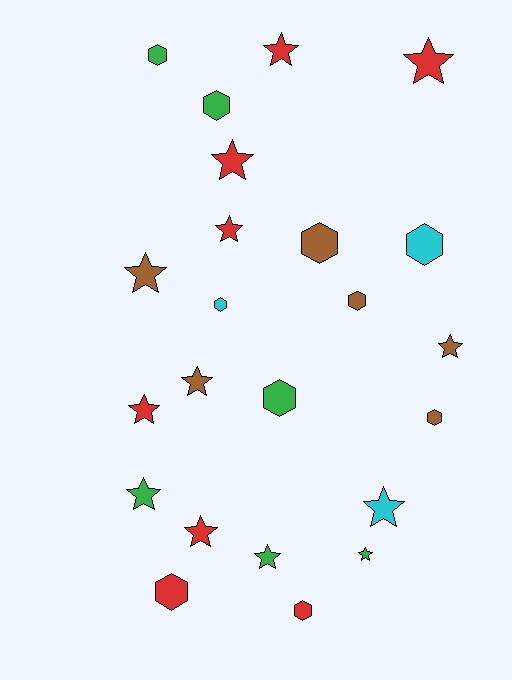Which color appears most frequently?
Red, with 8 objects.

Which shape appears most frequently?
Star, with 13 objects.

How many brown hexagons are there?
There are 3 brown hexagons.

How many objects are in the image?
There are 23 objects.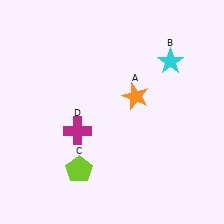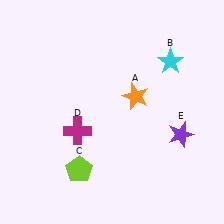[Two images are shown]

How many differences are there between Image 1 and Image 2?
There is 1 difference between the two images.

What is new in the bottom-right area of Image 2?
A purple star (E) was added in the bottom-right area of Image 2.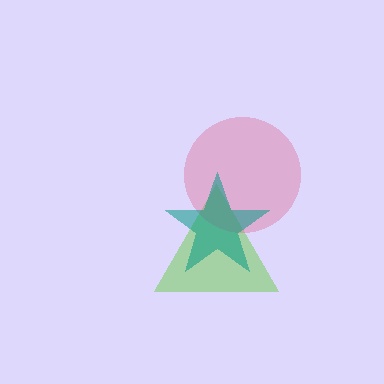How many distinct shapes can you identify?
There are 3 distinct shapes: a lime triangle, a pink circle, a teal star.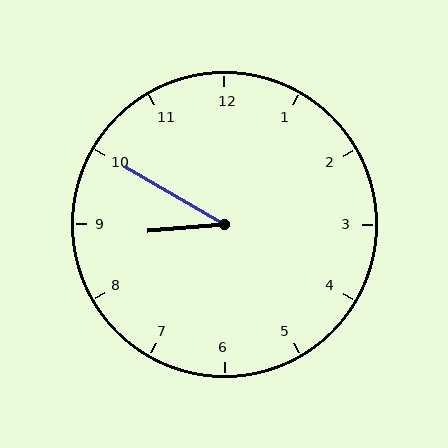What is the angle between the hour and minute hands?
Approximately 35 degrees.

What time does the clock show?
8:50.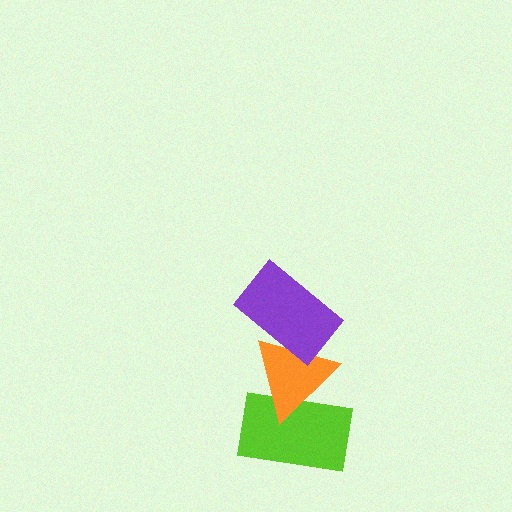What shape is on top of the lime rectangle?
The orange triangle is on top of the lime rectangle.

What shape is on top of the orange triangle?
The purple rectangle is on top of the orange triangle.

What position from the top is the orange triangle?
The orange triangle is 2nd from the top.